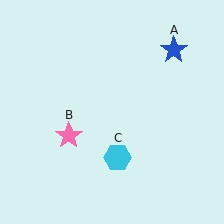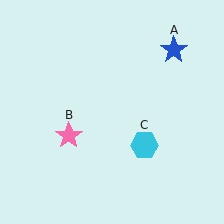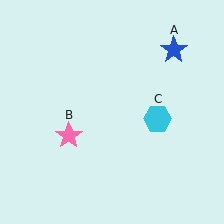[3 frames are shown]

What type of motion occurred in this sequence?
The cyan hexagon (object C) rotated counterclockwise around the center of the scene.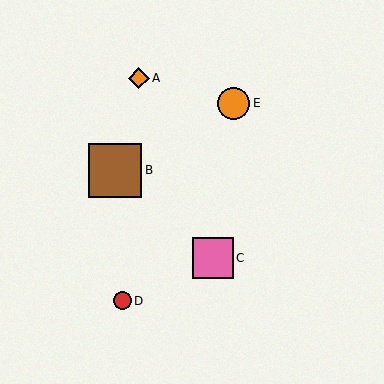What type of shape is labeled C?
Shape C is a pink square.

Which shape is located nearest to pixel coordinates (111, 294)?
The red circle (labeled D) at (122, 301) is nearest to that location.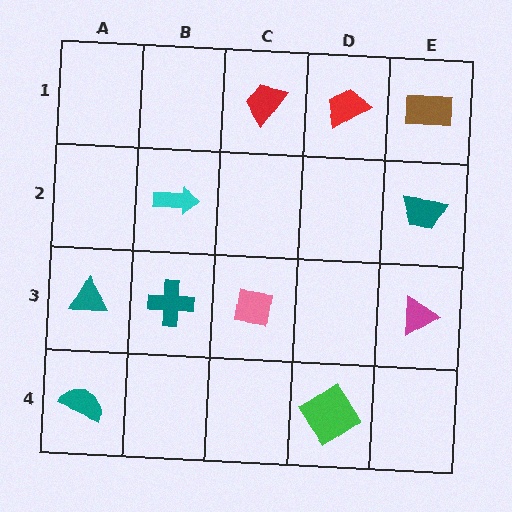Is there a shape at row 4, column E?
No, that cell is empty.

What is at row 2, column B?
A cyan arrow.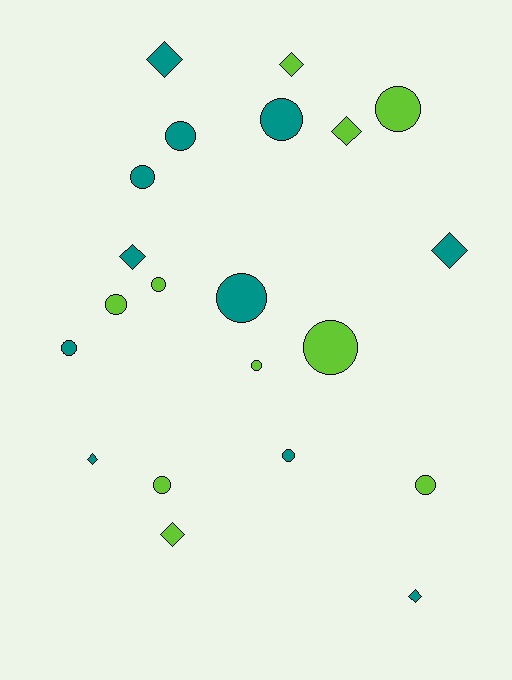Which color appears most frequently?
Teal, with 11 objects.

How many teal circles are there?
There are 6 teal circles.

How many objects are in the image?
There are 21 objects.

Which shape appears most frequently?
Circle, with 13 objects.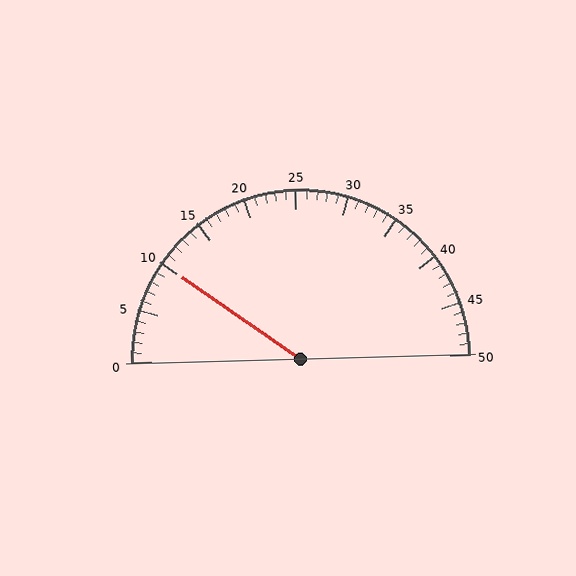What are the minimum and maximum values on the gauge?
The gauge ranges from 0 to 50.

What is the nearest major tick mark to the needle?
The nearest major tick mark is 10.